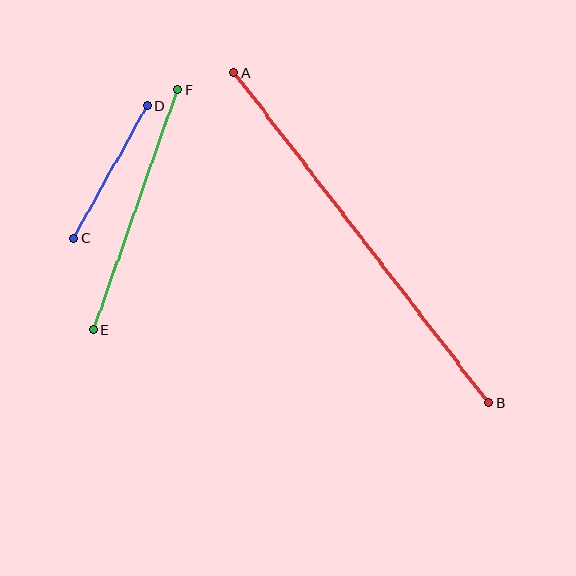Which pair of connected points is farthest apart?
Points A and B are farthest apart.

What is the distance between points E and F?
The distance is approximately 255 pixels.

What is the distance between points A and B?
The distance is approximately 417 pixels.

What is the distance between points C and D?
The distance is approximately 151 pixels.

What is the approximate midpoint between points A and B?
The midpoint is at approximately (361, 238) pixels.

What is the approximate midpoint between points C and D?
The midpoint is at approximately (110, 172) pixels.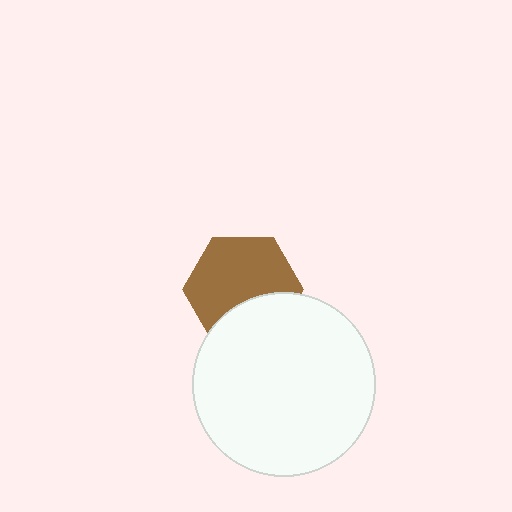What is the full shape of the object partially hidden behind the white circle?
The partially hidden object is a brown hexagon.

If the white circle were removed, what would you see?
You would see the complete brown hexagon.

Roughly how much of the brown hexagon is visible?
Most of it is visible (roughly 68%).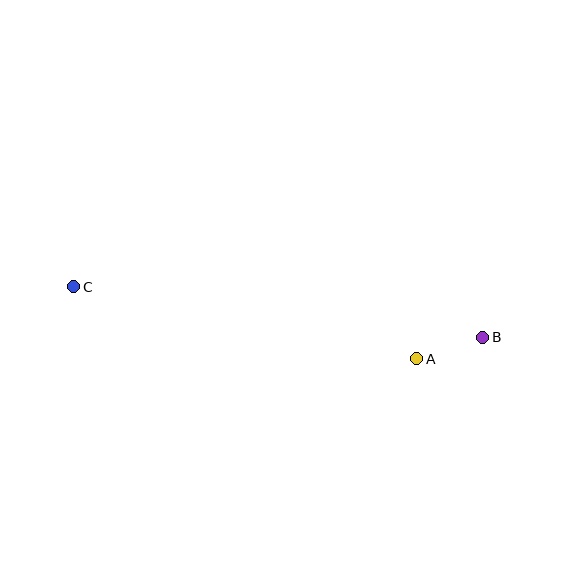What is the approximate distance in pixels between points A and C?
The distance between A and C is approximately 351 pixels.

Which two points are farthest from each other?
Points B and C are farthest from each other.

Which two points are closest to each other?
Points A and B are closest to each other.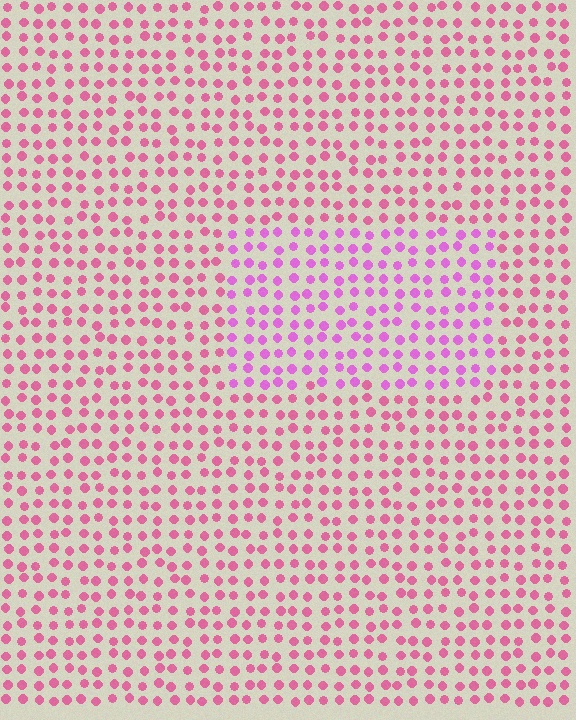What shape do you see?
I see a rectangle.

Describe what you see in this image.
The image is filled with small pink elements in a uniform arrangement. A rectangle-shaped region is visible where the elements are tinted to a slightly different hue, forming a subtle color boundary.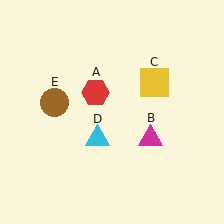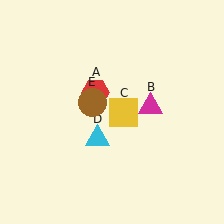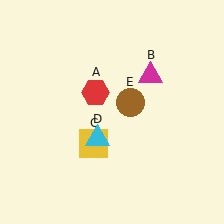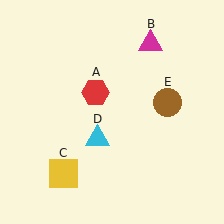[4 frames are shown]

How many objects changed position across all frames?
3 objects changed position: magenta triangle (object B), yellow square (object C), brown circle (object E).